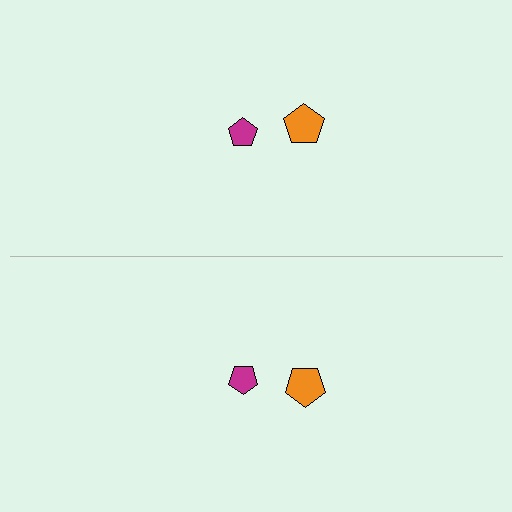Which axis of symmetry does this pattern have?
The pattern has a horizontal axis of symmetry running through the center of the image.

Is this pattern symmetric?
Yes, this pattern has bilateral (reflection) symmetry.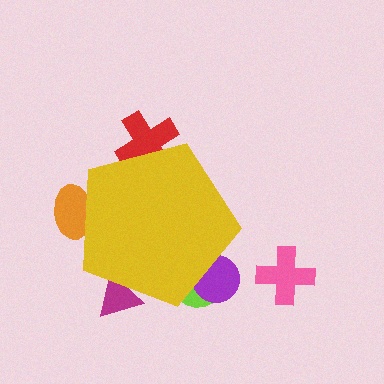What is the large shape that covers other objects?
A yellow pentagon.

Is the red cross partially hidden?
Yes, the red cross is partially hidden behind the yellow pentagon.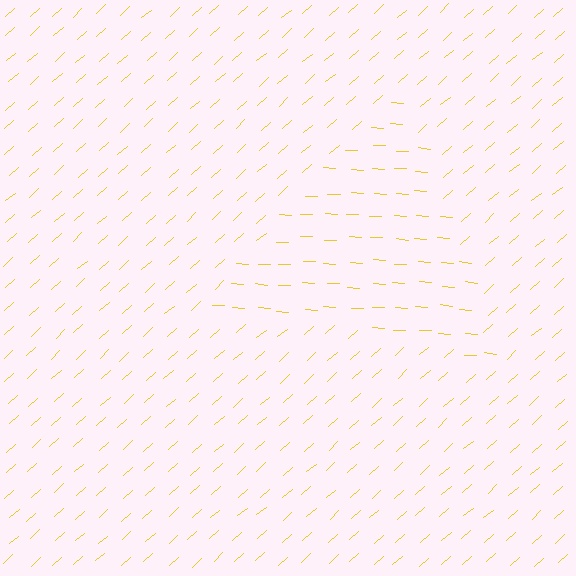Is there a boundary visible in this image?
Yes, there is a texture boundary formed by a change in line orientation.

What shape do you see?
I see a triangle.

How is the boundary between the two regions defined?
The boundary is defined purely by a change in line orientation (approximately 45 degrees difference). All lines are the same color and thickness.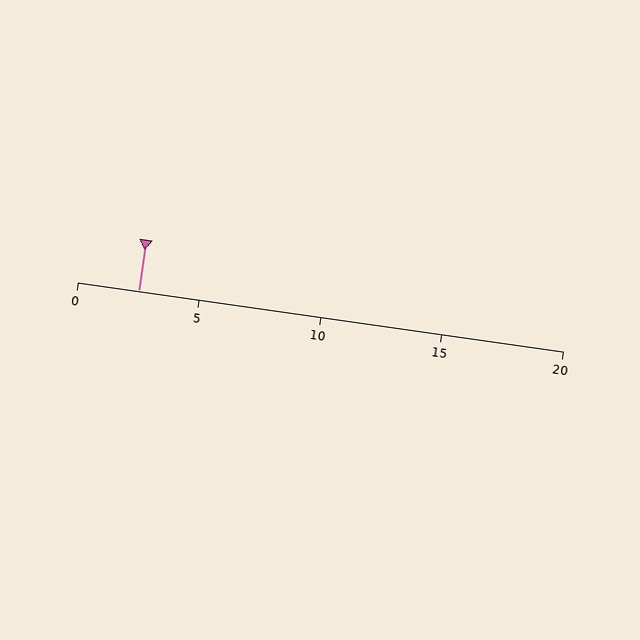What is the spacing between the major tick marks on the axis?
The major ticks are spaced 5 apart.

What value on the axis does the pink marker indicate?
The marker indicates approximately 2.5.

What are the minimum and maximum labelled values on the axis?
The axis runs from 0 to 20.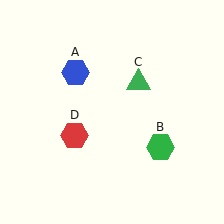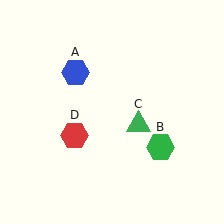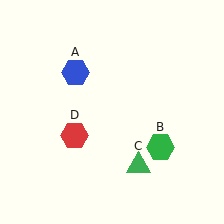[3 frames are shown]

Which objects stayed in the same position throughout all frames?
Blue hexagon (object A) and green hexagon (object B) and red hexagon (object D) remained stationary.